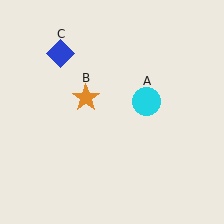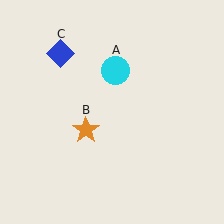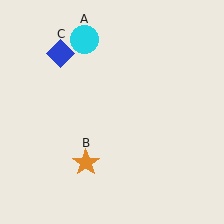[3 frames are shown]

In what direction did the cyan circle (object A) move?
The cyan circle (object A) moved up and to the left.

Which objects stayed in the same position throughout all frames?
Blue diamond (object C) remained stationary.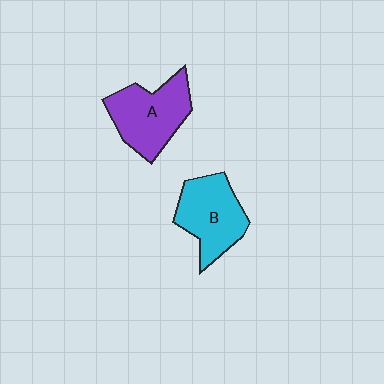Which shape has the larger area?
Shape A (purple).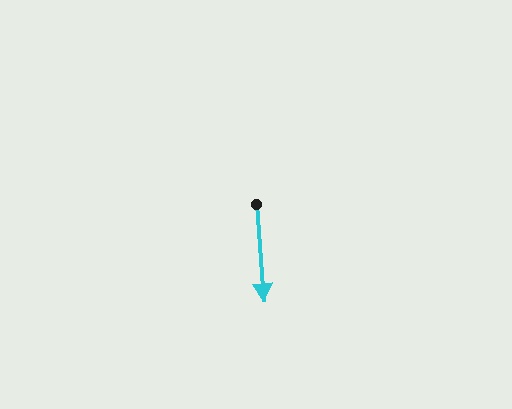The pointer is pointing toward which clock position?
Roughly 6 o'clock.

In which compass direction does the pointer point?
South.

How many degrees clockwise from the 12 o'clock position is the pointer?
Approximately 175 degrees.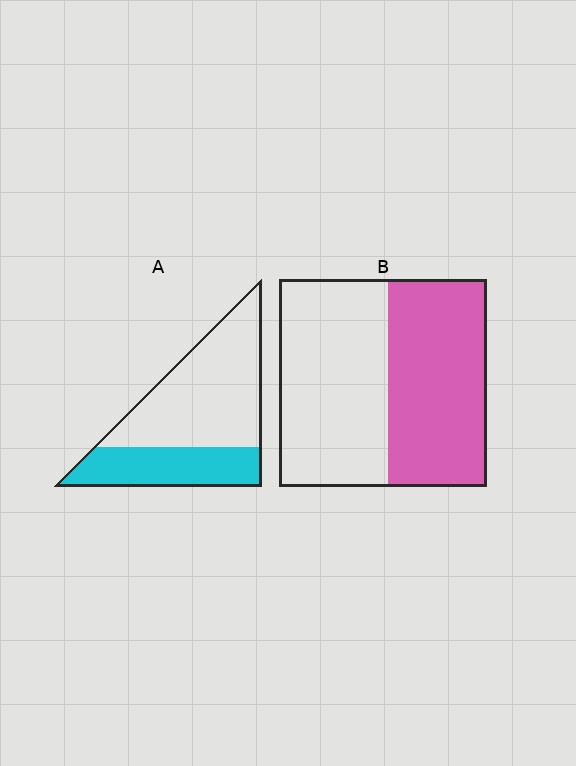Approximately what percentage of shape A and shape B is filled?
A is approximately 35% and B is approximately 50%.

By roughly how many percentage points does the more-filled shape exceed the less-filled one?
By roughly 15 percentage points (B over A).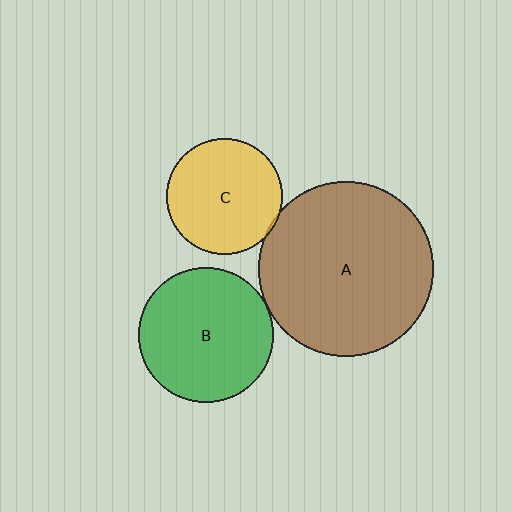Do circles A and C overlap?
Yes.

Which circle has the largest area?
Circle A (brown).